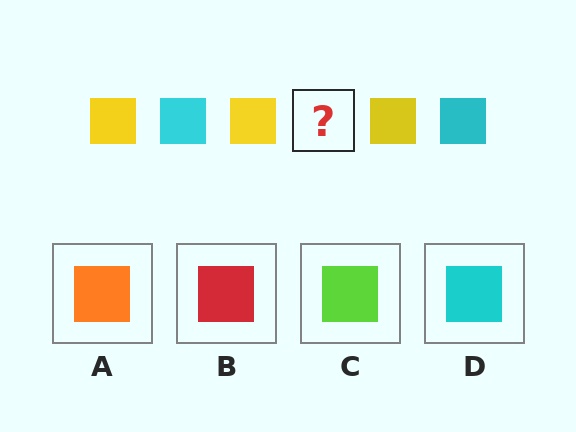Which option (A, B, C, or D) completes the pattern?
D.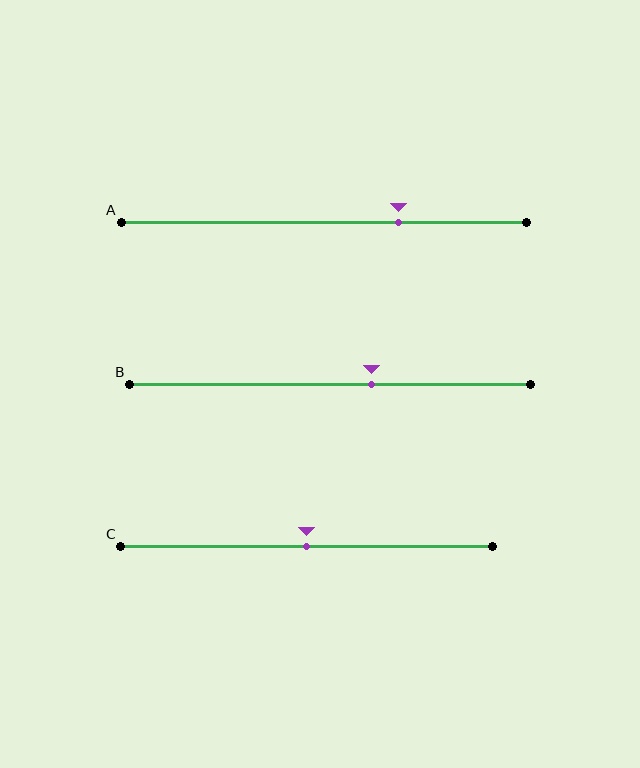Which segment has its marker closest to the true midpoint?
Segment C has its marker closest to the true midpoint.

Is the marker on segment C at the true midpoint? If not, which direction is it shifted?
Yes, the marker on segment C is at the true midpoint.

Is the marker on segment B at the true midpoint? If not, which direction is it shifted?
No, the marker on segment B is shifted to the right by about 10% of the segment length.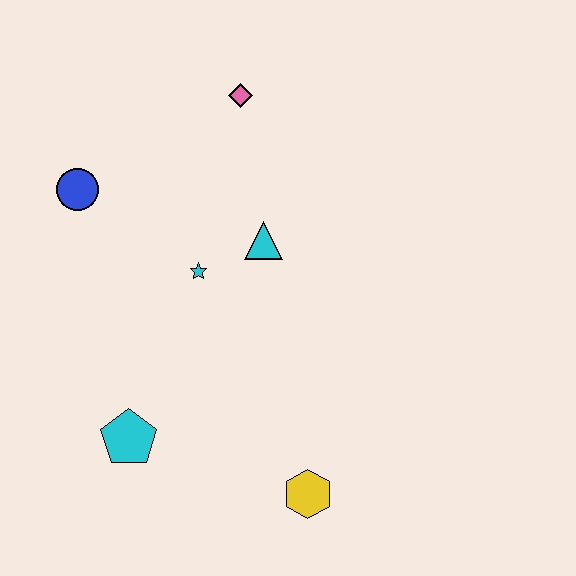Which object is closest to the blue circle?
The cyan star is closest to the blue circle.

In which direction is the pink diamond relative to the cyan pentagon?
The pink diamond is above the cyan pentagon.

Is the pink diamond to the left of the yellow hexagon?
Yes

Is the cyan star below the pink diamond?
Yes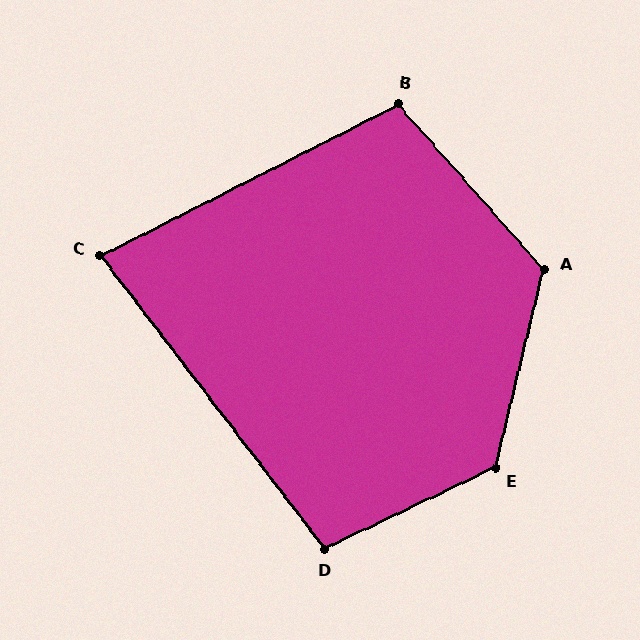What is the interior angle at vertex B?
Approximately 105 degrees (obtuse).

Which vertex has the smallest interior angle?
C, at approximately 80 degrees.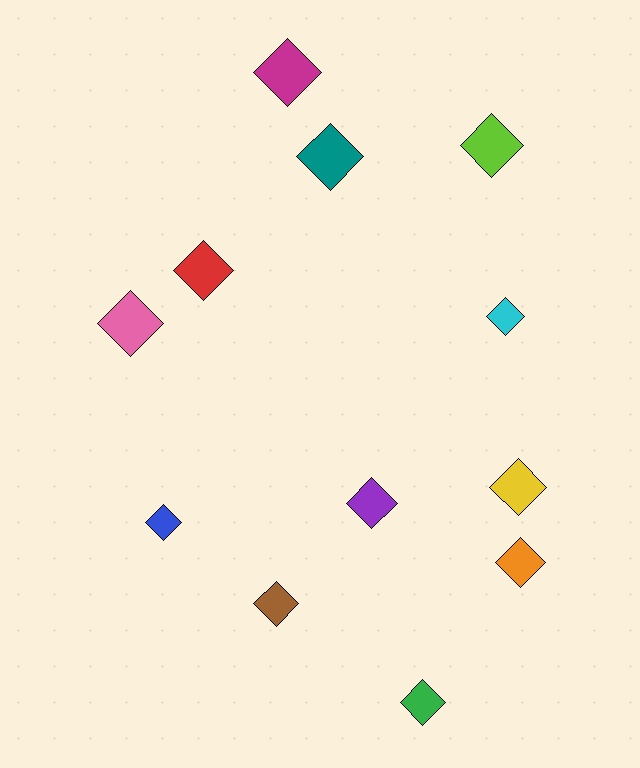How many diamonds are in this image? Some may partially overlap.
There are 12 diamonds.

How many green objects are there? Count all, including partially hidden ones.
There is 1 green object.